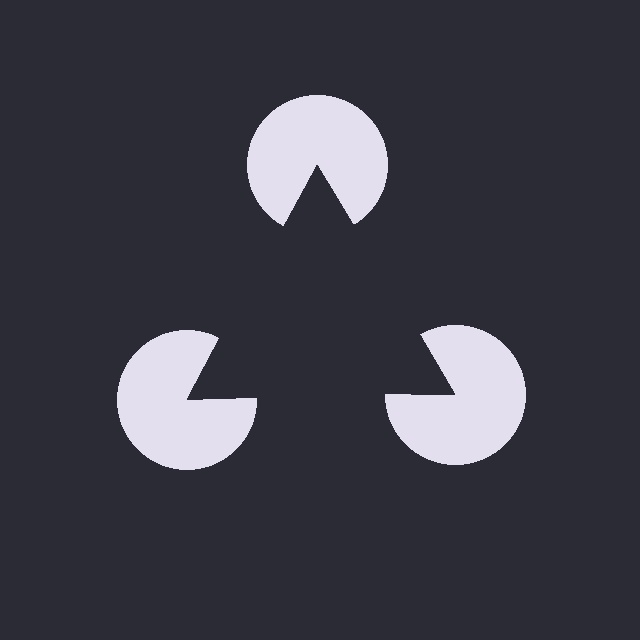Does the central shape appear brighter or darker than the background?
It typically appears slightly darker than the background, even though no actual brightness change is drawn.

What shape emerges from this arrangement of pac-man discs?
An illusory triangle — its edges are inferred from the aligned wedge cuts in the pac-man discs, not physically drawn.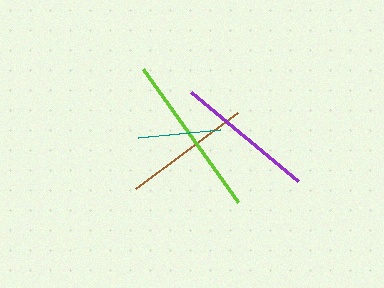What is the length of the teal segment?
The teal segment is approximately 82 pixels long.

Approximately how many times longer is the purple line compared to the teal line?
The purple line is approximately 1.7 times the length of the teal line.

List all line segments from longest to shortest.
From longest to shortest: lime, purple, brown, teal.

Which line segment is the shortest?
The teal line is the shortest at approximately 82 pixels.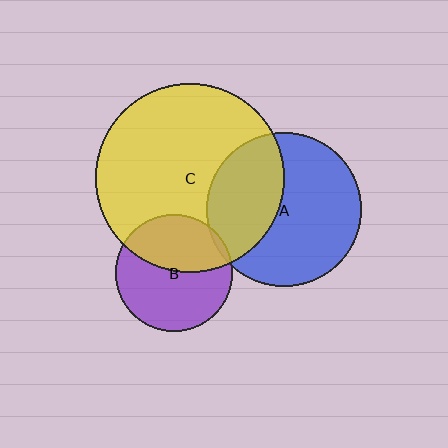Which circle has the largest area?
Circle C (yellow).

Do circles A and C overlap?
Yes.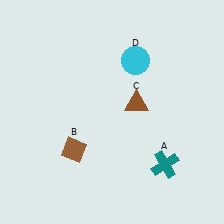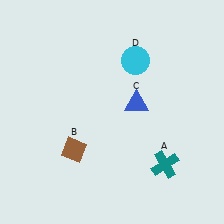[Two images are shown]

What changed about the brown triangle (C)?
In Image 1, C is brown. In Image 2, it changed to blue.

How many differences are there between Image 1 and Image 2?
There is 1 difference between the two images.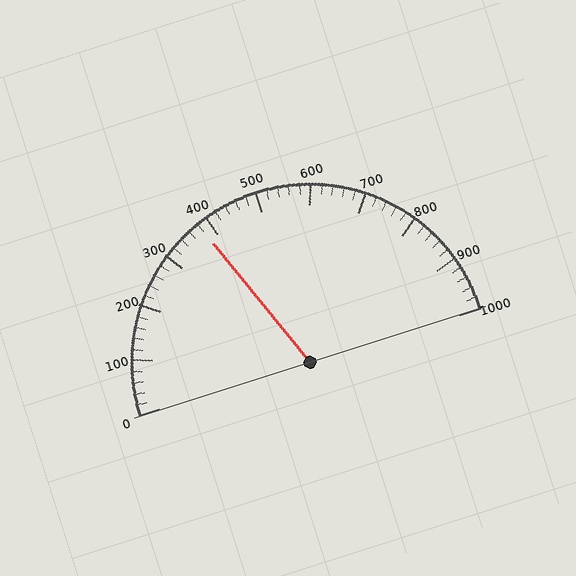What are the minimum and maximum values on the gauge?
The gauge ranges from 0 to 1000.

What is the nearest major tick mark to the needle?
The nearest major tick mark is 400.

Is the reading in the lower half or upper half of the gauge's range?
The reading is in the lower half of the range (0 to 1000).